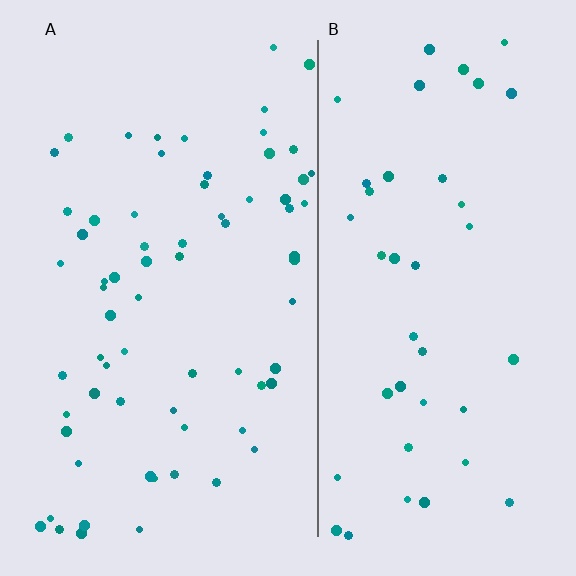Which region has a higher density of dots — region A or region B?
A (the left).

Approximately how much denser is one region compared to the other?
Approximately 1.6× — region A over region B.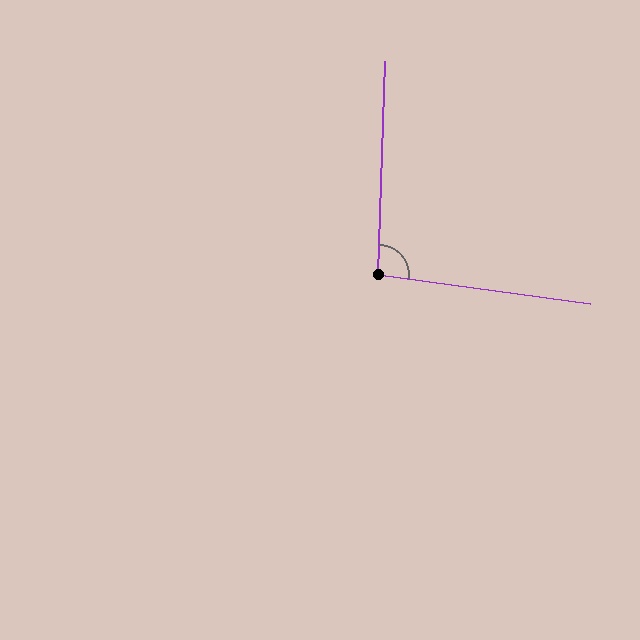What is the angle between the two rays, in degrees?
Approximately 96 degrees.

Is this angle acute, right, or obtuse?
It is obtuse.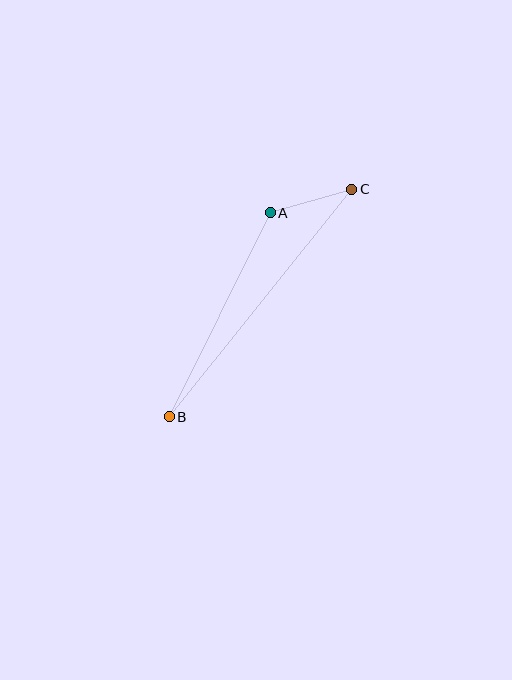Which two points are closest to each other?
Points A and C are closest to each other.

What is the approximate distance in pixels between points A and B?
The distance between A and B is approximately 227 pixels.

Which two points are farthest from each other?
Points B and C are farthest from each other.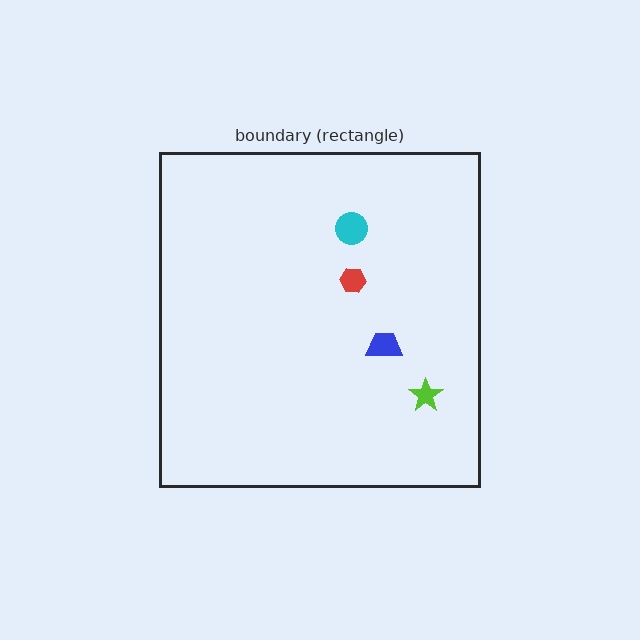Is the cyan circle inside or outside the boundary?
Inside.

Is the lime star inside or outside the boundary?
Inside.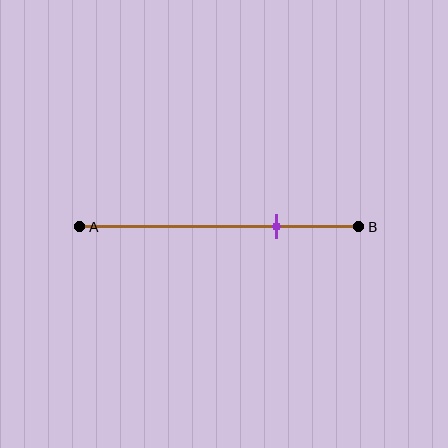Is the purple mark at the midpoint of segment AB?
No, the mark is at about 70% from A, not at the 50% midpoint.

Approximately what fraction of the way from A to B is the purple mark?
The purple mark is approximately 70% of the way from A to B.